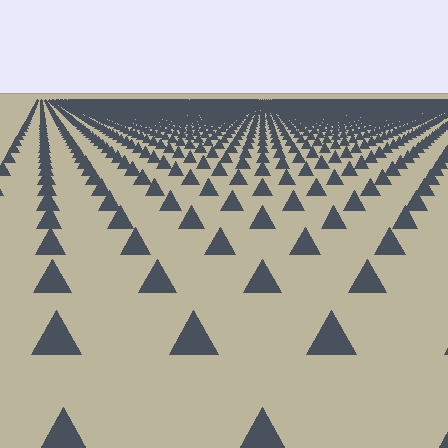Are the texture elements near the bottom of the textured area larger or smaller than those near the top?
Larger. Near the bottom, elements are closer to the viewer and appear at a bigger on-screen size.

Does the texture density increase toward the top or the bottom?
Density increases toward the top.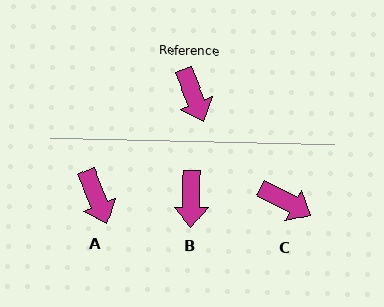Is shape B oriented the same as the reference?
No, it is off by about 22 degrees.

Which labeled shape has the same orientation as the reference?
A.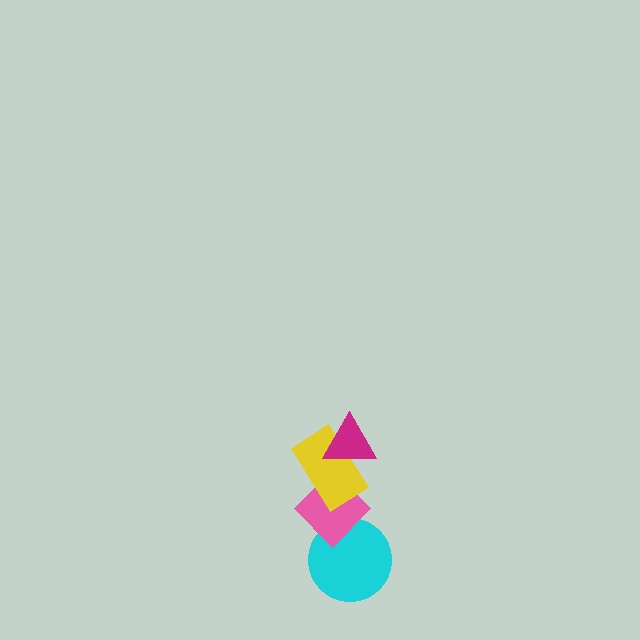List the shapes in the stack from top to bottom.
From top to bottom: the magenta triangle, the yellow rectangle, the pink diamond, the cyan circle.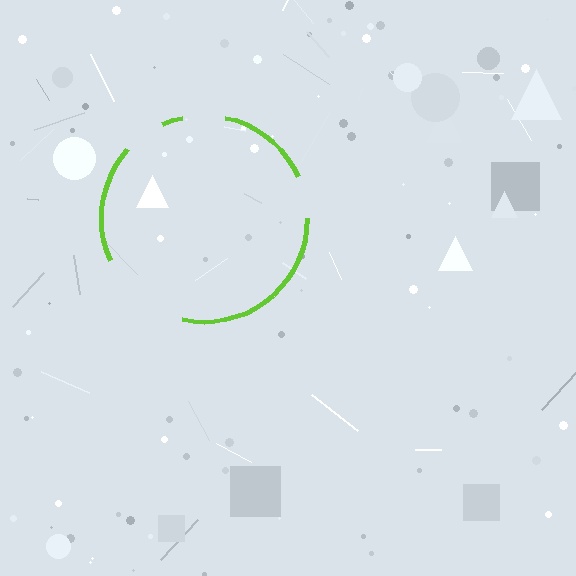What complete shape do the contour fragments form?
The contour fragments form a circle.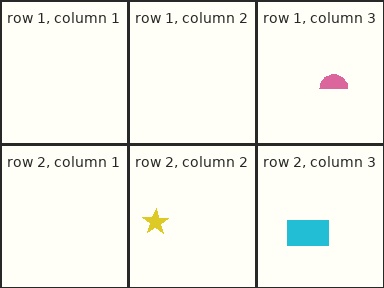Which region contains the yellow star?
The row 2, column 2 region.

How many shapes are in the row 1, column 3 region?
1.